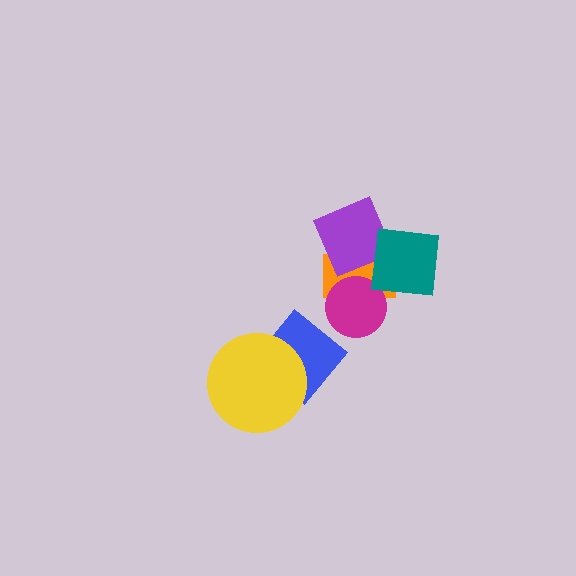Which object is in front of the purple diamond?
The teal square is in front of the purple diamond.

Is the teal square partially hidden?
No, no other shape covers it.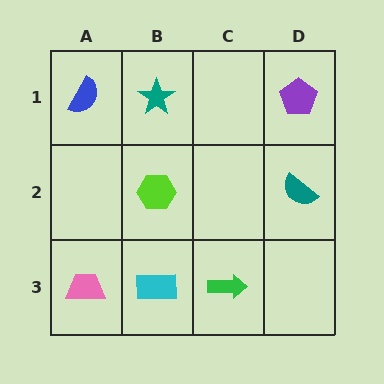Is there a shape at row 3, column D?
No, that cell is empty.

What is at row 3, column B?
A cyan rectangle.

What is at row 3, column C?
A green arrow.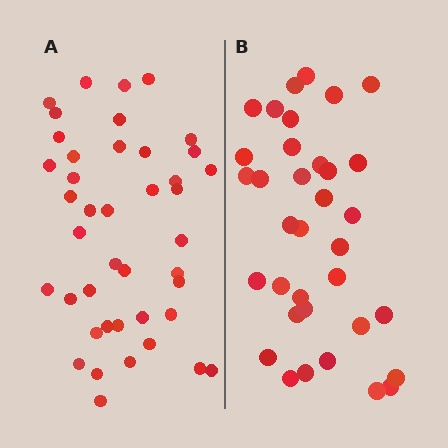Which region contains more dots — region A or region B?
Region A (the left region) has more dots.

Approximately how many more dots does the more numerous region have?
Region A has roughly 8 or so more dots than region B.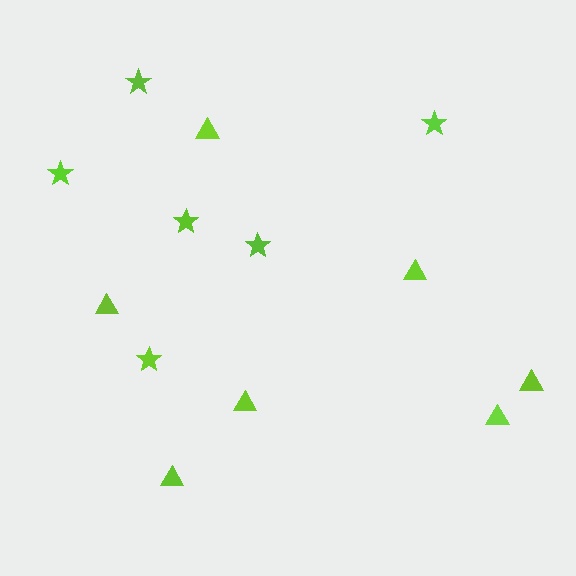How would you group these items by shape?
There are 2 groups: one group of stars (6) and one group of triangles (7).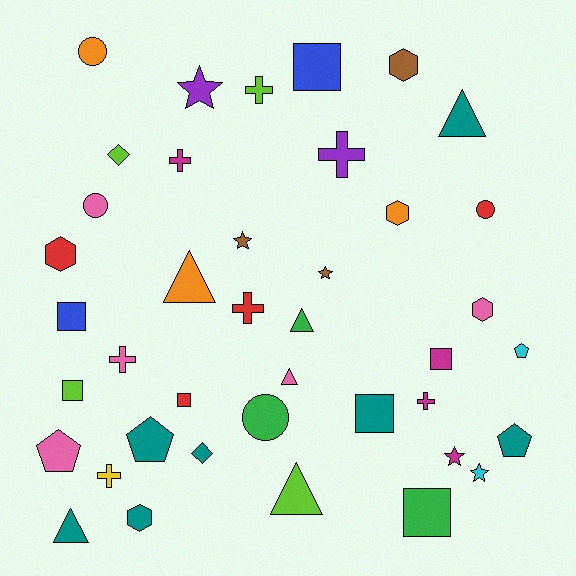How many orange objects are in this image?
There are 3 orange objects.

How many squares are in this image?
There are 7 squares.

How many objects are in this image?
There are 40 objects.